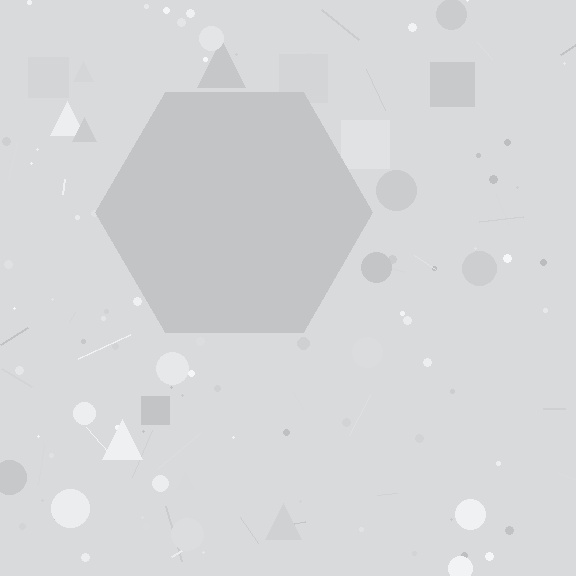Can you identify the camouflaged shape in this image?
The camouflaged shape is a hexagon.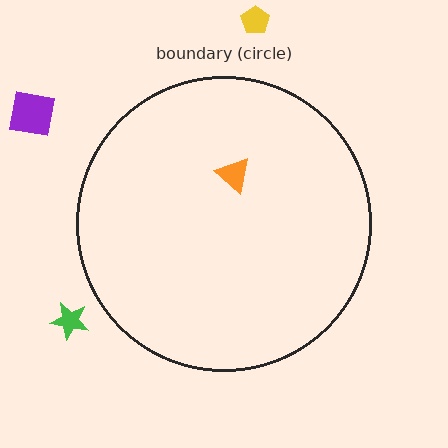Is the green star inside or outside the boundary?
Outside.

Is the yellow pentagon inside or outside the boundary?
Outside.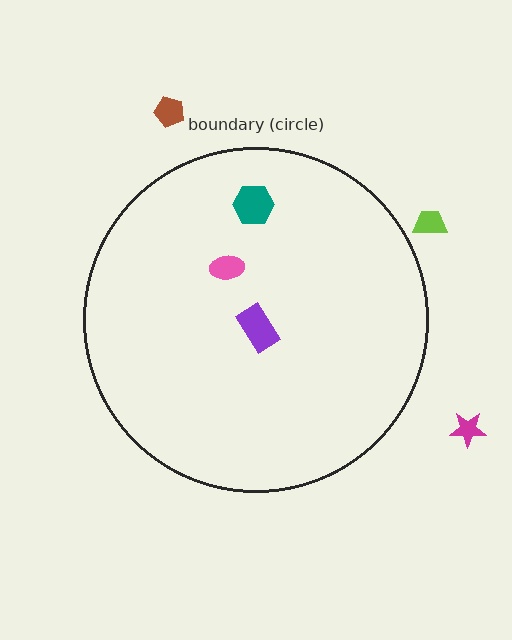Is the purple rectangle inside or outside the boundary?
Inside.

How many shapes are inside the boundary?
3 inside, 3 outside.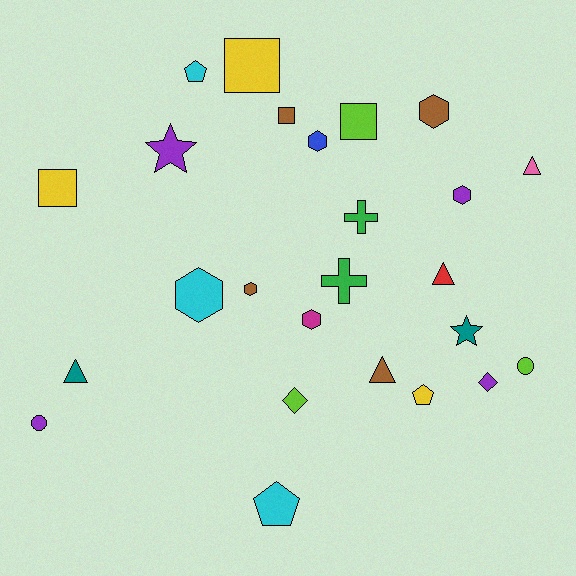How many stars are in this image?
There are 2 stars.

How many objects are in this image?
There are 25 objects.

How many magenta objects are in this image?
There is 1 magenta object.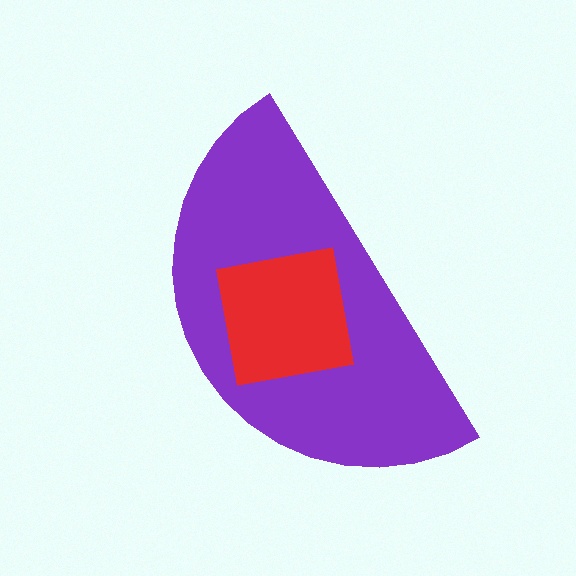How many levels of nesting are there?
2.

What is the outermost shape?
The purple semicircle.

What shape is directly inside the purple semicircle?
The red square.